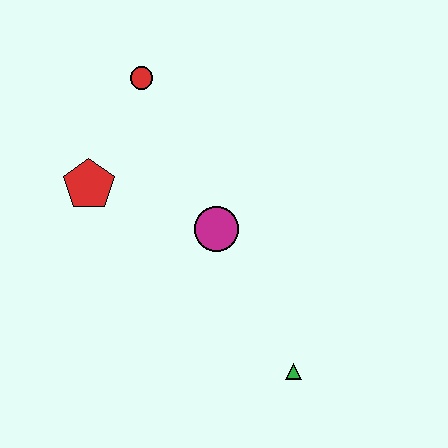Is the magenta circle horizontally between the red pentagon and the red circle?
No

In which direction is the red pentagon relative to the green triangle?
The red pentagon is to the left of the green triangle.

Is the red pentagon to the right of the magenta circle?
No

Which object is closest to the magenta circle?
The red pentagon is closest to the magenta circle.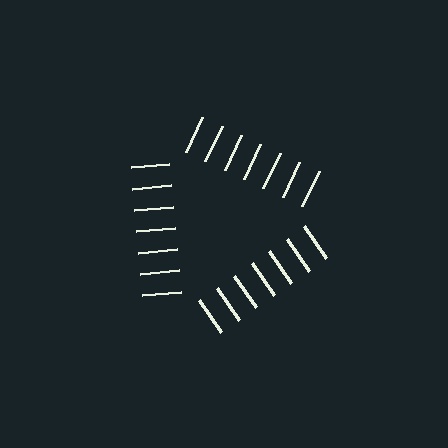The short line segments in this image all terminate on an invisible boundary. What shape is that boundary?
An illusory triangle — the line segments terminate on its edges but no continuous stroke is drawn.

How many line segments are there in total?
21 — 7 along each of the 3 edges.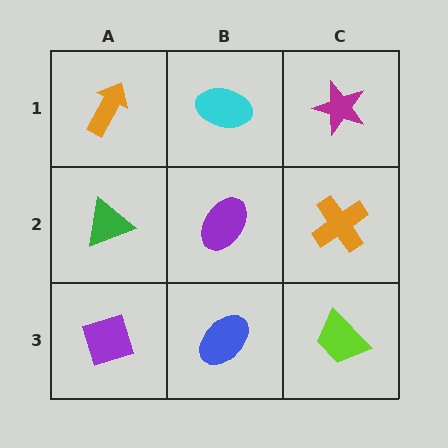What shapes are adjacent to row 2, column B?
A cyan ellipse (row 1, column B), a blue ellipse (row 3, column B), a green triangle (row 2, column A), an orange cross (row 2, column C).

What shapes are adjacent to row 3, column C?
An orange cross (row 2, column C), a blue ellipse (row 3, column B).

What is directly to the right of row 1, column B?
A magenta star.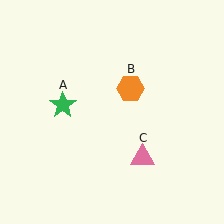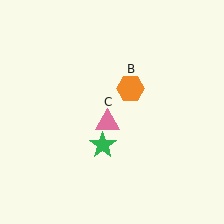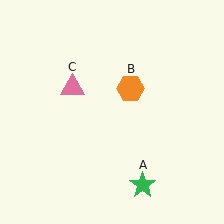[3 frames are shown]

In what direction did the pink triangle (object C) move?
The pink triangle (object C) moved up and to the left.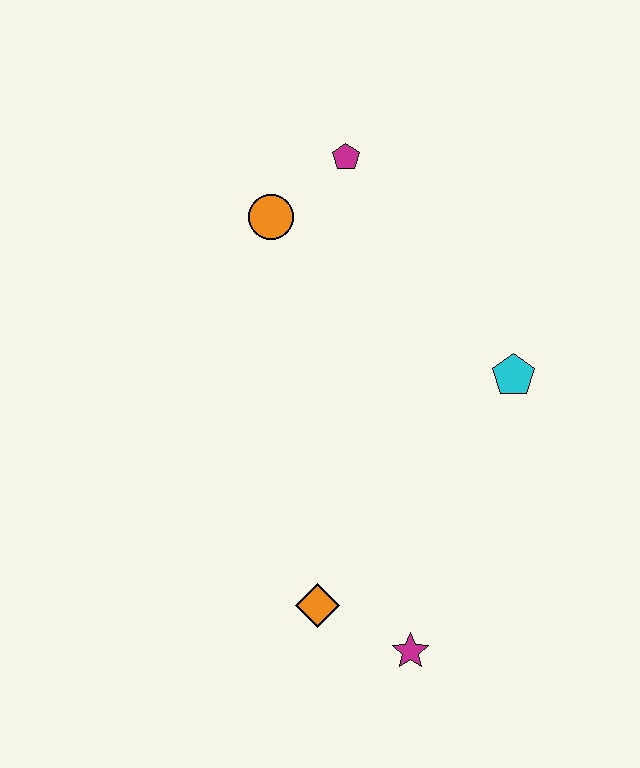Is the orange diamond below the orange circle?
Yes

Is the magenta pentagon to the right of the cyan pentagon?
No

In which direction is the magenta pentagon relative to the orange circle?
The magenta pentagon is to the right of the orange circle.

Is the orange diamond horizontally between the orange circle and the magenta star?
Yes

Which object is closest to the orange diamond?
The magenta star is closest to the orange diamond.